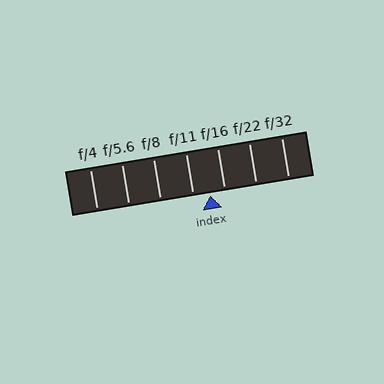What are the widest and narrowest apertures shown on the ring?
The widest aperture shown is f/4 and the narrowest is f/32.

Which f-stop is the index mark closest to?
The index mark is closest to f/16.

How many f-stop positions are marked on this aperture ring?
There are 7 f-stop positions marked.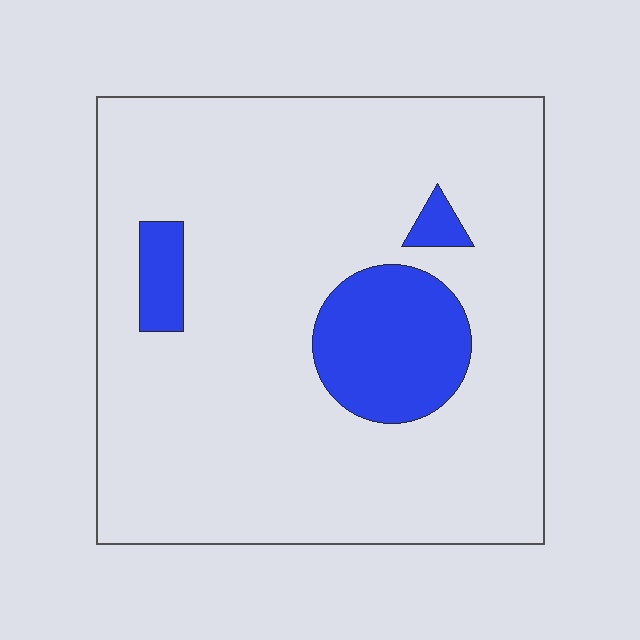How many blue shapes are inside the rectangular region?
3.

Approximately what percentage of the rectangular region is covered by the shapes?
Approximately 15%.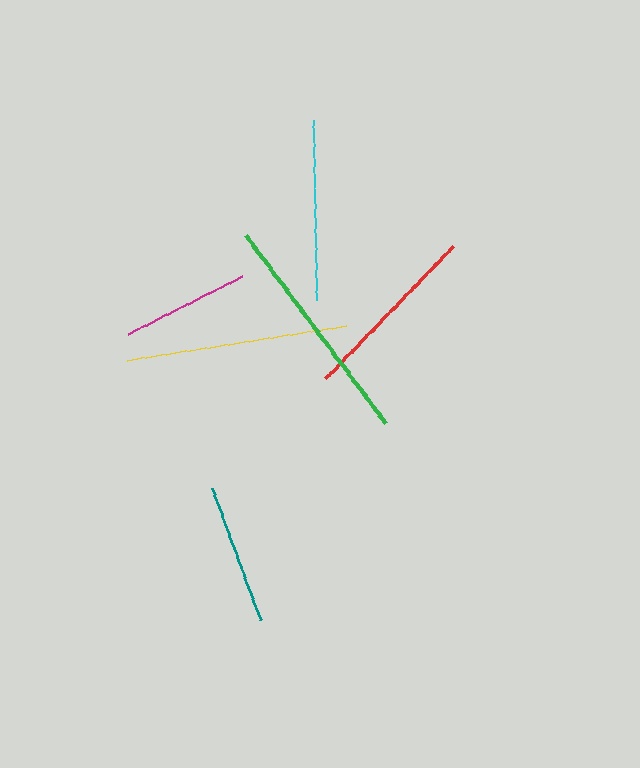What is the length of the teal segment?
The teal segment is approximately 141 pixels long.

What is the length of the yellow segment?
The yellow segment is approximately 221 pixels long.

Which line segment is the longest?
The green line is the longest at approximately 234 pixels.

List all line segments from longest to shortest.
From longest to shortest: green, yellow, red, cyan, teal, magenta.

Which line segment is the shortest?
The magenta line is the shortest at approximately 127 pixels.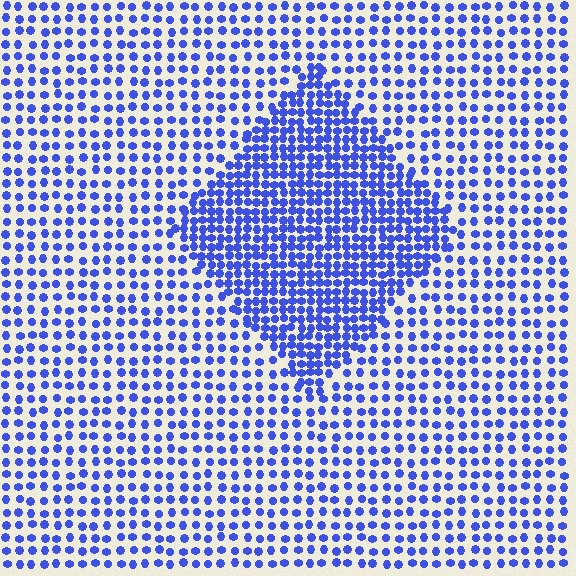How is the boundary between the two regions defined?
The boundary is defined by a change in element density (approximately 2.0x ratio). All elements are the same color, size, and shape.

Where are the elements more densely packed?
The elements are more densely packed inside the diamond boundary.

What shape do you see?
I see a diamond.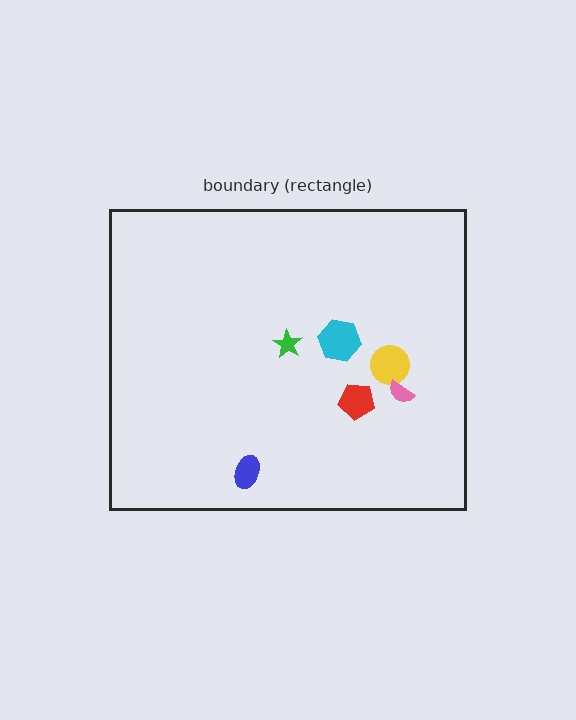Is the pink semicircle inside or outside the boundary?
Inside.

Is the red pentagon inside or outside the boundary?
Inside.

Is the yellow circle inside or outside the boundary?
Inside.